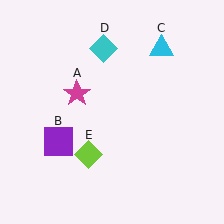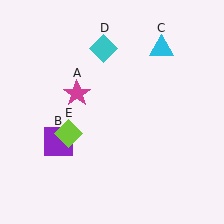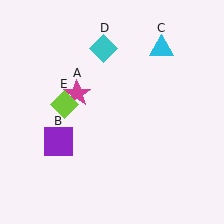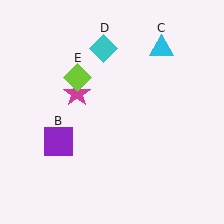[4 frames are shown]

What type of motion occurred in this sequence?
The lime diamond (object E) rotated clockwise around the center of the scene.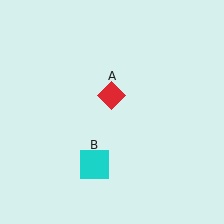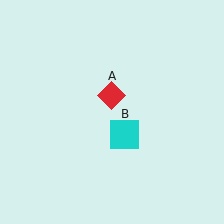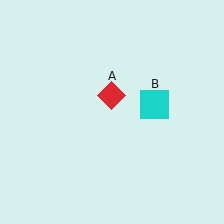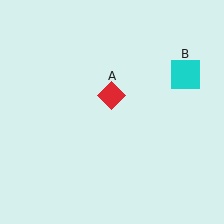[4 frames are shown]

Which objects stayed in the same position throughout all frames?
Red diamond (object A) remained stationary.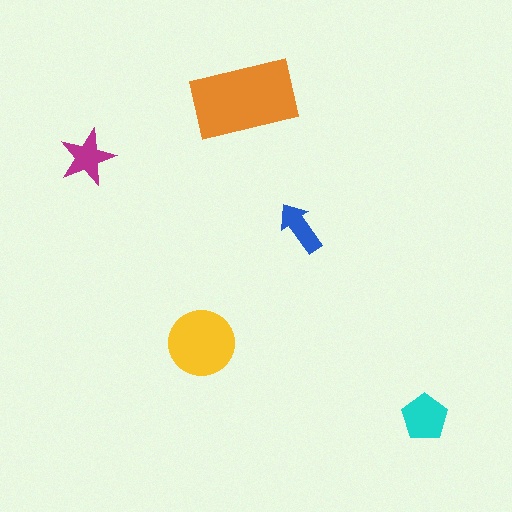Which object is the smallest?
The blue arrow.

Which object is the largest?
The orange rectangle.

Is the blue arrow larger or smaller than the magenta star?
Smaller.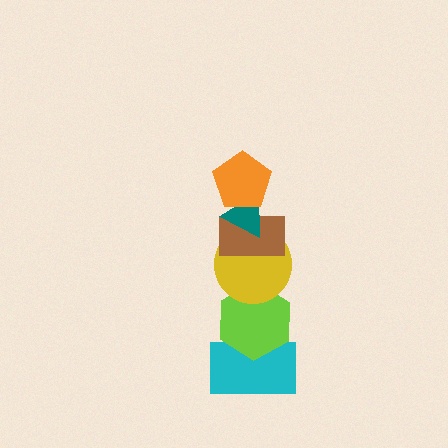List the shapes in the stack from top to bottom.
From top to bottom: the orange pentagon, the teal triangle, the brown rectangle, the yellow circle, the lime hexagon, the cyan rectangle.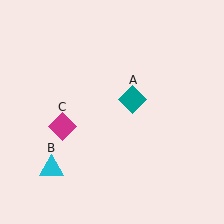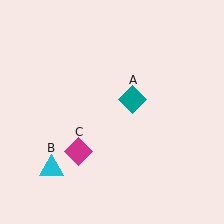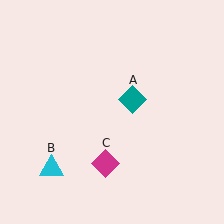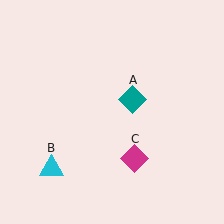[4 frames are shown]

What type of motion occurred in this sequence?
The magenta diamond (object C) rotated counterclockwise around the center of the scene.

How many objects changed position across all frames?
1 object changed position: magenta diamond (object C).